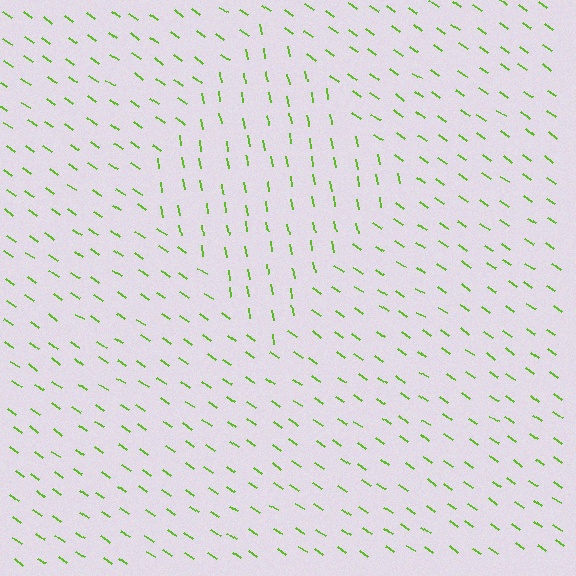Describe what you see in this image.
The image is filled with small lime line segments. A diamond region in the image has lines oriented differently from the surrounding lines, creating a visible texture boundary.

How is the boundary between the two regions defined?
The boundary is defined purely by a change in line orientation (approximately 45 degrees difference). All lines are the same color and thickness.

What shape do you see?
I see a diamond.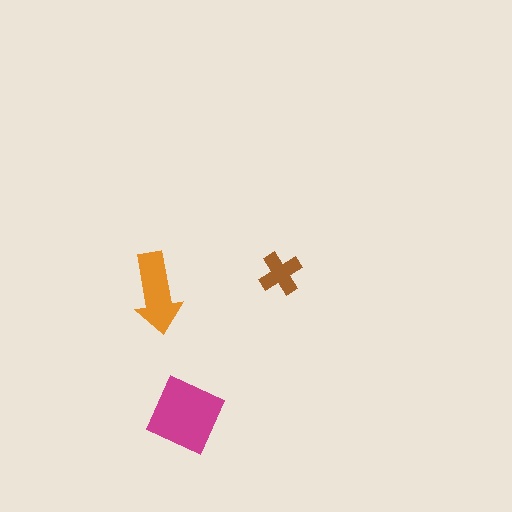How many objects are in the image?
There are 3 objects in the image.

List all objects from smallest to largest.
The brown cross, the orange arrow, the magenta diamond.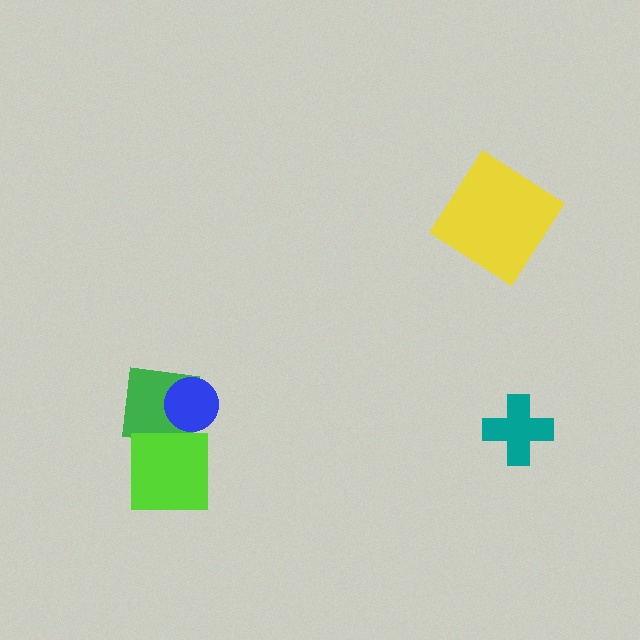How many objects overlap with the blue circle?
1 object overlaps with the blue circle.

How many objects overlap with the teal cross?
0 objects overlap with the teal cross.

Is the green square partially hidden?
Yes, it is partially covered by another shape.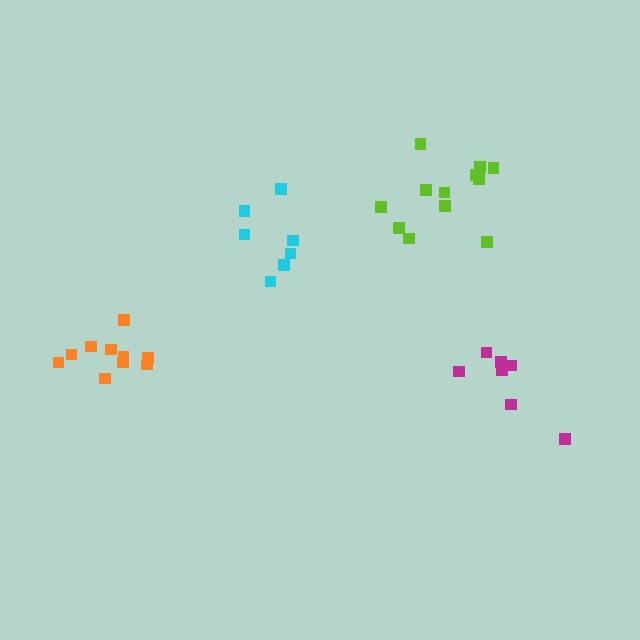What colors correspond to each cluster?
The clusters are colored: cyan, magenta, orange, lime.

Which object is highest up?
The lime cluster is topmost.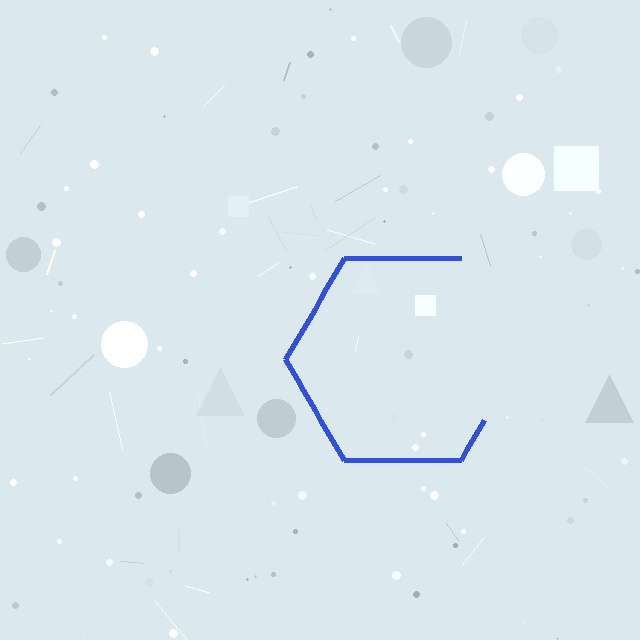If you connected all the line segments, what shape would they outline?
They would outline a hexagon.